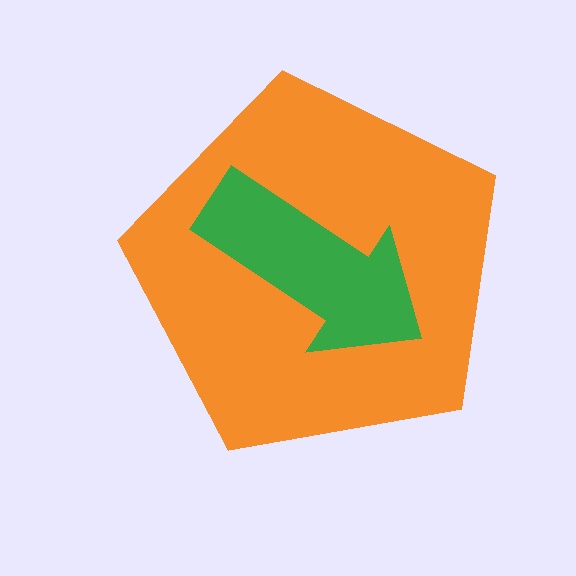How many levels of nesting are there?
2.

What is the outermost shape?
The orange pentagon.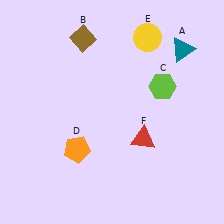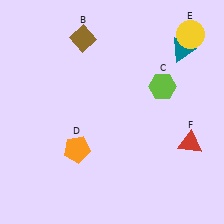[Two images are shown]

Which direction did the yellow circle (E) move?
The yellow circle (E) moved right.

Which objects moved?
The objects that moved are: the yellow circle (E), the red triangle (F).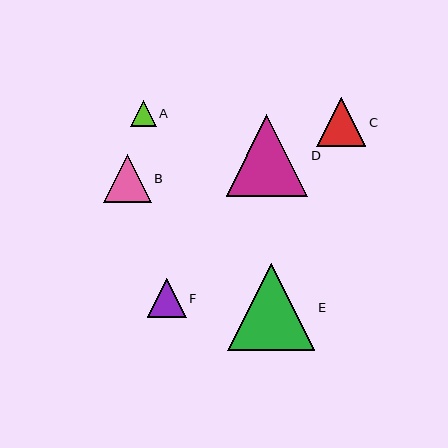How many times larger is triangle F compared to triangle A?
Triangle F is approximately 1.5 times the size of triangle A.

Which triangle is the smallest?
Triangle A is the smallest with a size of approximately 26 pixels.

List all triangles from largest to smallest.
From largest to smallest: E, D, C, B, F, A.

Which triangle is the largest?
Triangle E is the largest with a size of approximately 87 pixels.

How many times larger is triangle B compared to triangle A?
Triangle B is approximately 1.9 times the size of triangle A.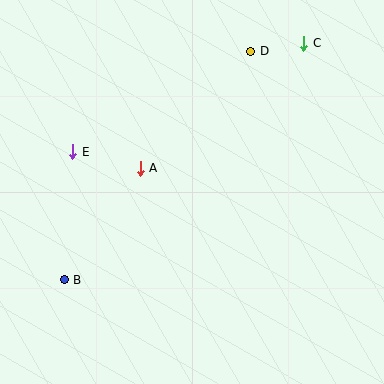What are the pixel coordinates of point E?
Point E is at (73, 152).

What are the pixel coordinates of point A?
Point A is at (140, 168).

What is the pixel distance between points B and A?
The distance between B and A is 135 pixels.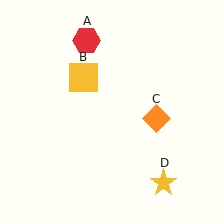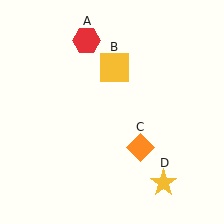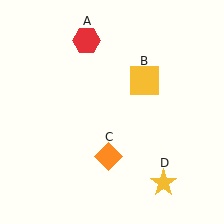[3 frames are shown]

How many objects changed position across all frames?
2 objects changed position: yellow square (object B), orange diamond (object C).